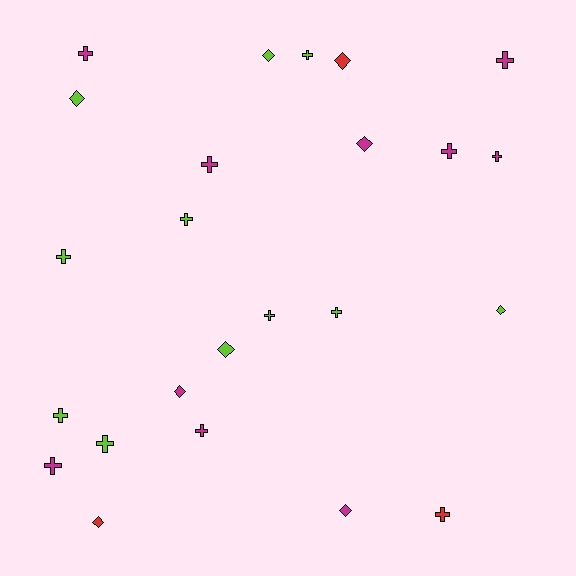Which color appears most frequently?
Lime, with 11 objects.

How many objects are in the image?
There are 24 objects.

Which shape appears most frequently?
Cross, with 15 objects.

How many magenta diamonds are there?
There are 3 magenta diamonds.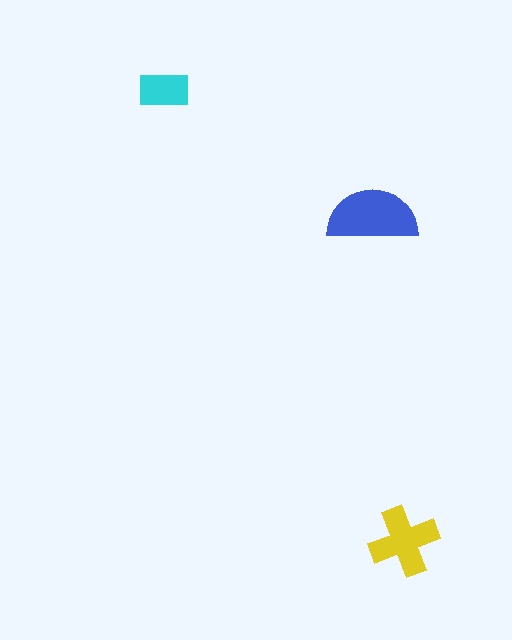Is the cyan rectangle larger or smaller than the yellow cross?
Smaller.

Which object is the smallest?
The cyan rectangle.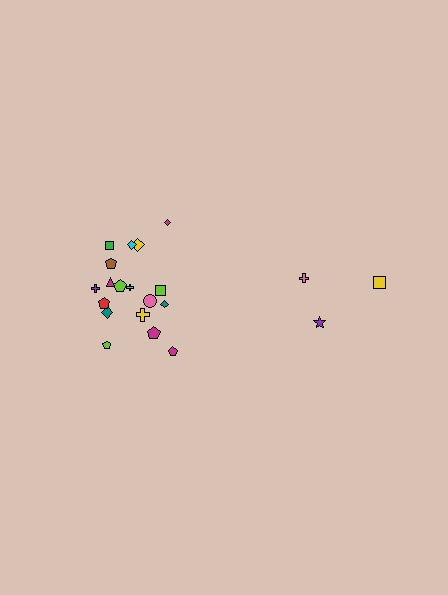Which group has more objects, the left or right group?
The left group.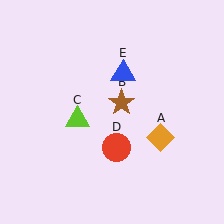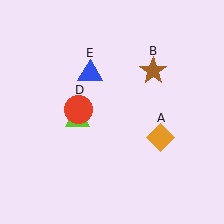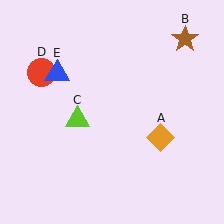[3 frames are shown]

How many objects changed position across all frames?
3 objects changed position: brown star (object B), red circle (object D), blue triangle (object E).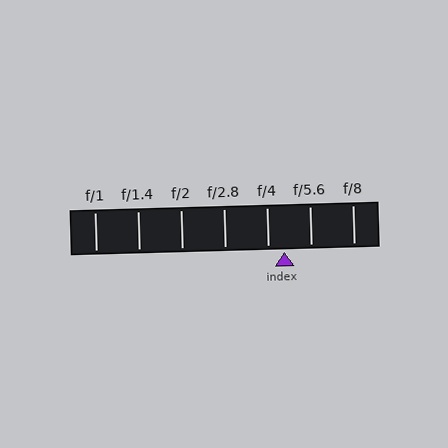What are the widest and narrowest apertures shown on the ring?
The widest aperture shown is f/1 and the narrowest is f/8.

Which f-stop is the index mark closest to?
The index mark is closest to f/4.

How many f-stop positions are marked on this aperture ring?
There are 7 f-stop positions marked.